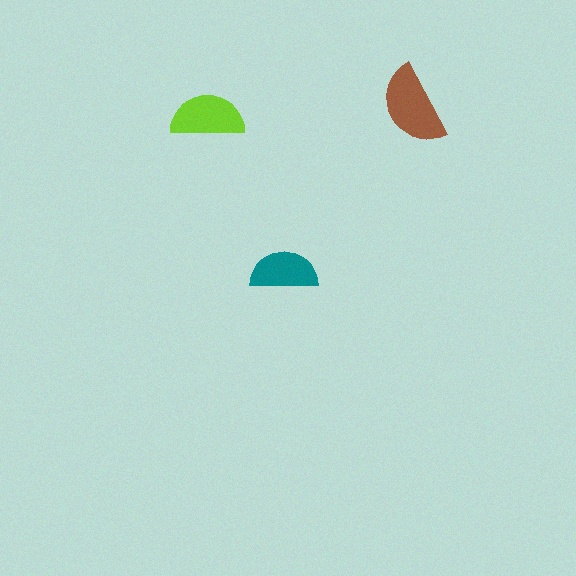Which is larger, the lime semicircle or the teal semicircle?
The lime one.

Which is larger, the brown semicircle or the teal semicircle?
The brown one.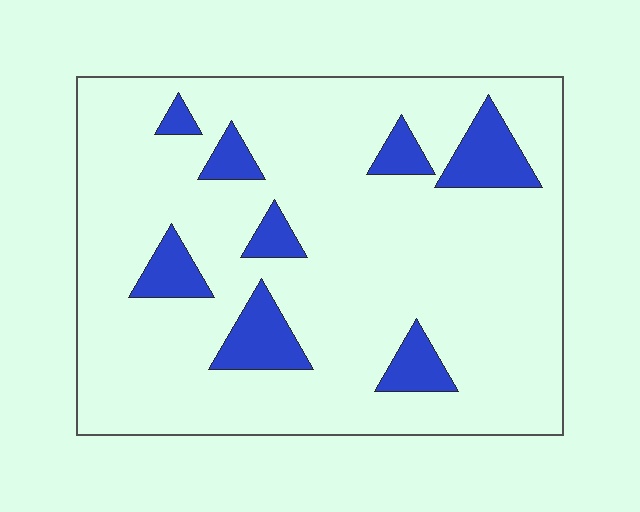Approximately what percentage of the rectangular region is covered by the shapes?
Approximately 15%.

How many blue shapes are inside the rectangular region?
8.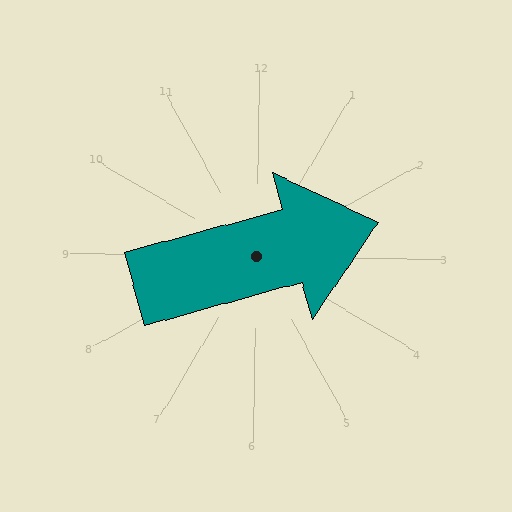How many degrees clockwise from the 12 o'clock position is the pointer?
Approximately 74 degrees.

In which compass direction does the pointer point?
East.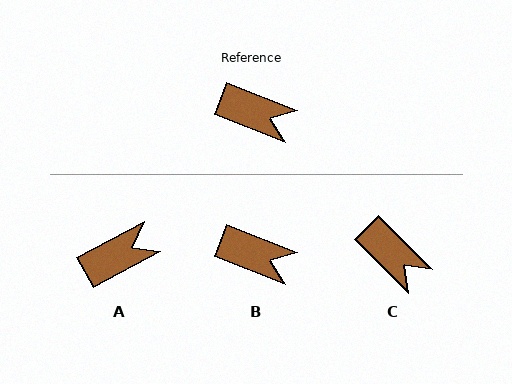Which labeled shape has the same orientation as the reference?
B.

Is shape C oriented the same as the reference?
No, it is off by about 24 degrees.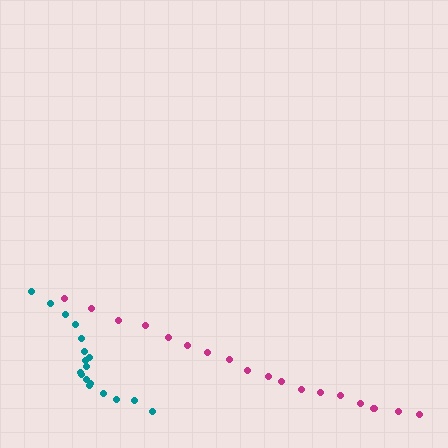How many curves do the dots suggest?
There are 2 distinct paths.